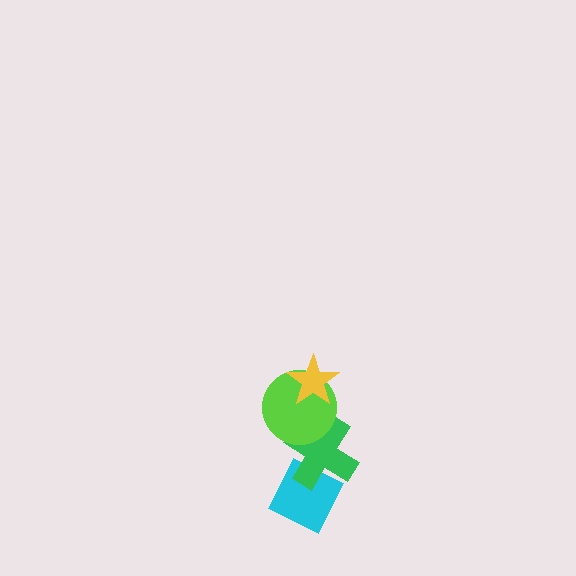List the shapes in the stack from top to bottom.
From top to bottom: the yellow star, the lime circle, the green cross, the cyan diamond.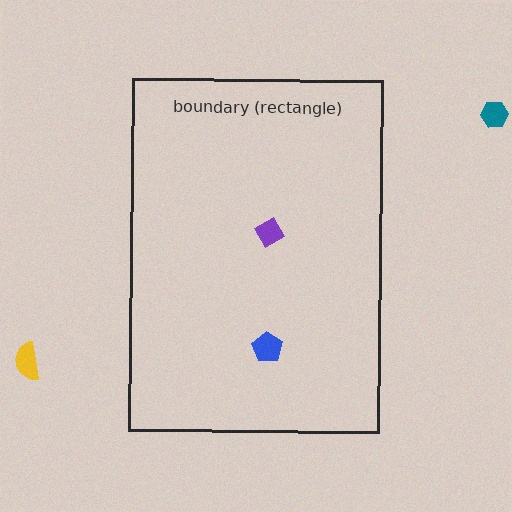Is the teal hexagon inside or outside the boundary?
Outside.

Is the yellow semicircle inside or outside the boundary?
Outside.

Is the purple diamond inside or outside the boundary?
Inside.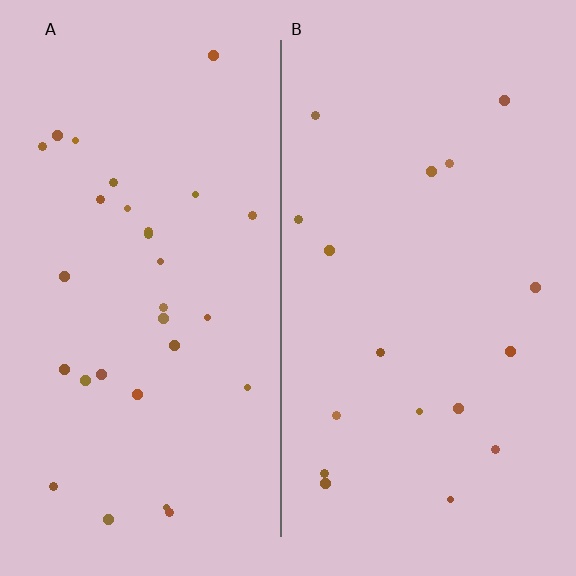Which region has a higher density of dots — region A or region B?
A (the left).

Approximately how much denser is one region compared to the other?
Approximately 1.7× — region A over region B.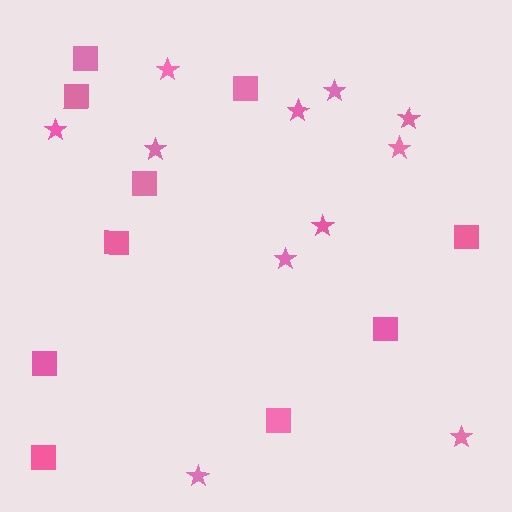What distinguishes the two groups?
There are 2 groups: one group of squares (10) and one group of stars (11).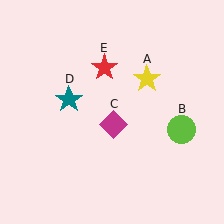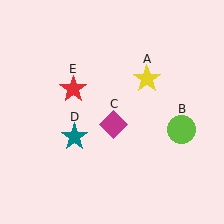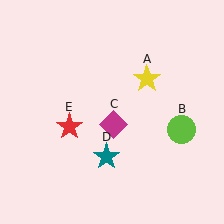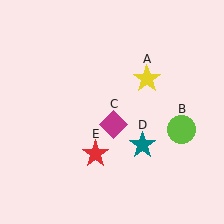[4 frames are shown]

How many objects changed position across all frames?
2 objects changed position: teal star (object D), red star (object E).